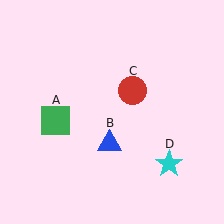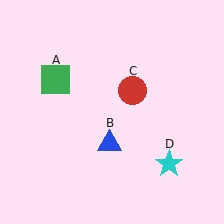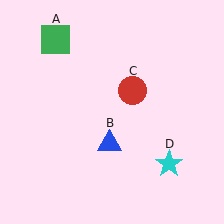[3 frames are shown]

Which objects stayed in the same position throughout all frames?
Blue triangle (object B) and red circle (object C) and cyan star (object D) remained stationary.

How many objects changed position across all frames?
1 object changed position: green square (object A).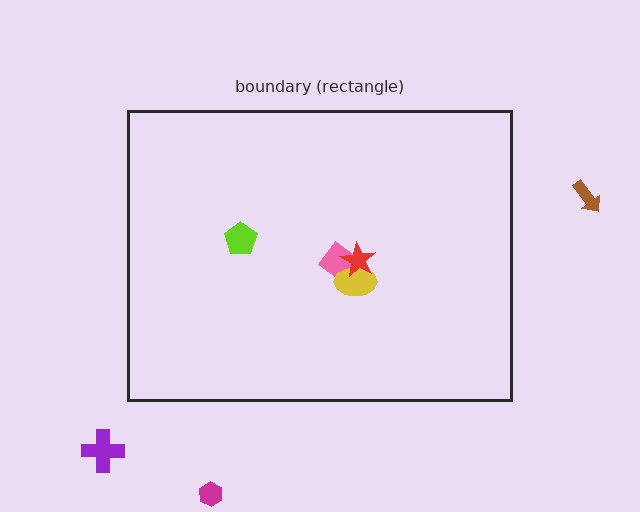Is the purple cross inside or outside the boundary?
Outside.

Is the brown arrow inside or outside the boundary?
Outside.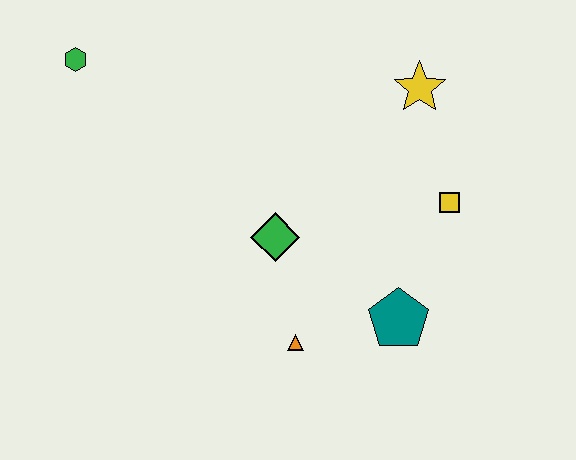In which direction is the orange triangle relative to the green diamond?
The orange triangle is below the green diamond.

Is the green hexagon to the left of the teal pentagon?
Yes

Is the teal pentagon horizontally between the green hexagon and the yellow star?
Yes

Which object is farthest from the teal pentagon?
The green hexagon is farthest from the teal pentagon.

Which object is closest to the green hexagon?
The green diamond is closest to the green hexagon.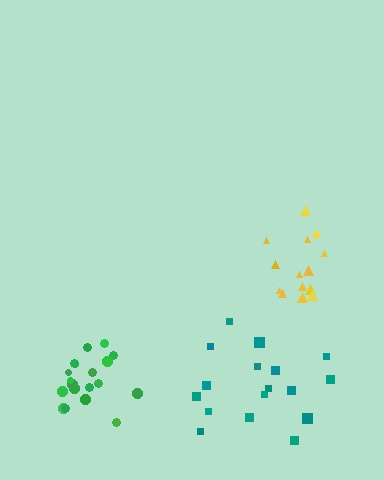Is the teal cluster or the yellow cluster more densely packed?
Yellow.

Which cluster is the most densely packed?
Green.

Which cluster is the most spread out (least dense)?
Teal.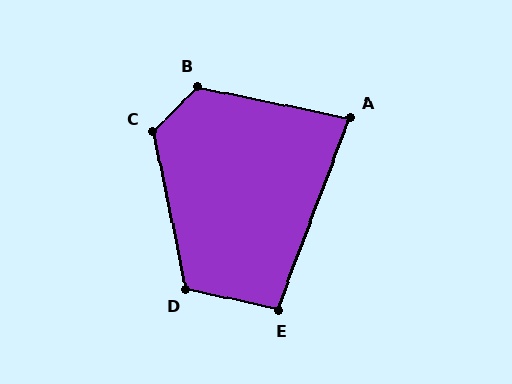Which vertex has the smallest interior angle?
A, at approximately 81 degrees.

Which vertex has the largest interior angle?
B, at approximately 124 degrees.